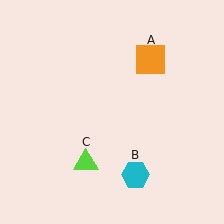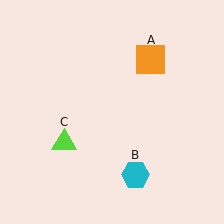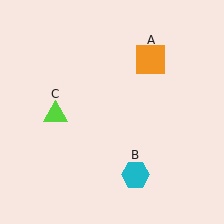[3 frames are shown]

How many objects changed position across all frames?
1 object changed position: lime triangle (object C).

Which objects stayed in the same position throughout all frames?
Orange square (object A) and cyan hexagon (object B) remained stationary.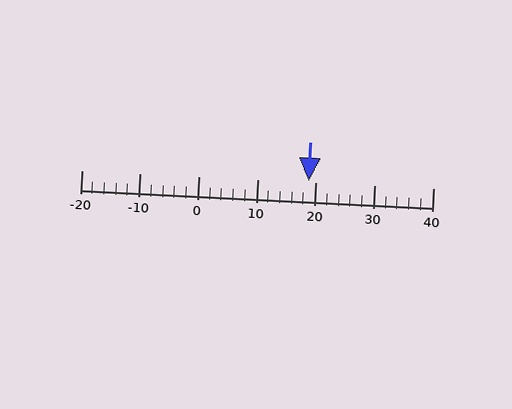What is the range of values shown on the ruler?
The ruler shows values from -20 to 40.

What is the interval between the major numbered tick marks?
The major tick marks are spaced 10 units apart.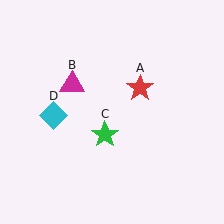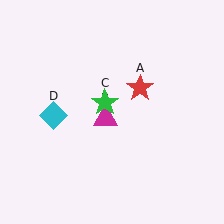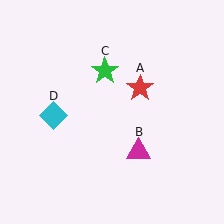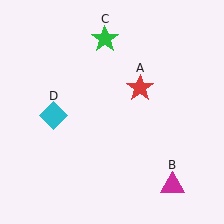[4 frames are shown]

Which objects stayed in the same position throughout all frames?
Red star (object A) and cyan diamond (object D) remained stationary.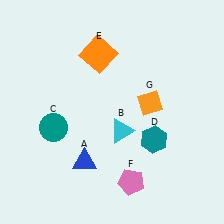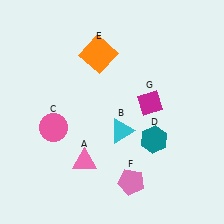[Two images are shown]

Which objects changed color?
A changed from blue to pink. C changed from teal to pink. G changed from orange to magenta.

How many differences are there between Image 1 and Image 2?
There are 3 differences between the two images.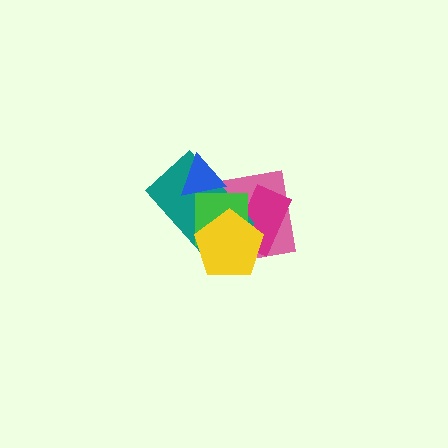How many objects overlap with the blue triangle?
2 objects overlap with the blue triangle.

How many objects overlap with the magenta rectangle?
4 objects overlap with the magenta rectangle.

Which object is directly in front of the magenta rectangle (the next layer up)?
The teal rectangle is directly in front of the magenta rectangle.